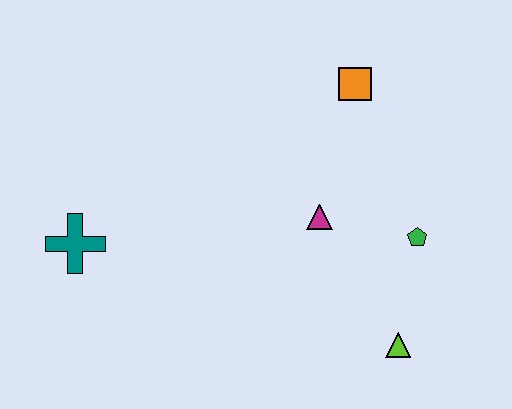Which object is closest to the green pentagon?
The magenta triangle is closest to the green pentagon.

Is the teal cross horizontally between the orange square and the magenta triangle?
No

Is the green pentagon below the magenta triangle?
Yes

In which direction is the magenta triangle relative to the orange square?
The magenta triangle is below the orange square.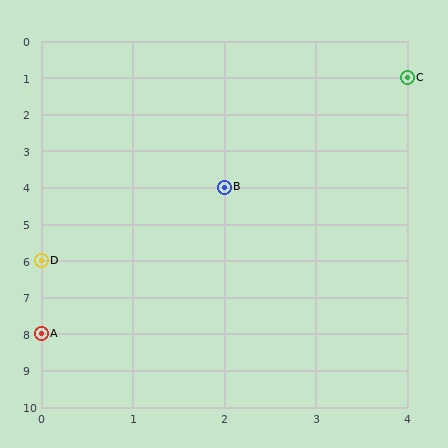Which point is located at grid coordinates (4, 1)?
Point C is at (4, 1).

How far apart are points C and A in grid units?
Points C and A are 4 columns and 7 rows apart (about 8.1 grid units diagonally).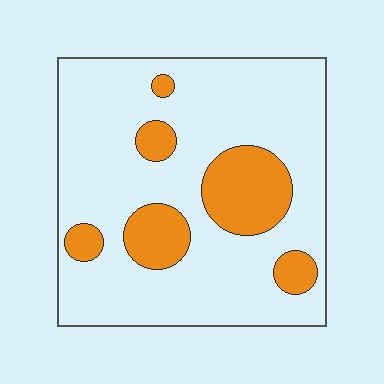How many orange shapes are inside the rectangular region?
6.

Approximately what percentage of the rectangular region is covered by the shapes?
Approximately 20%.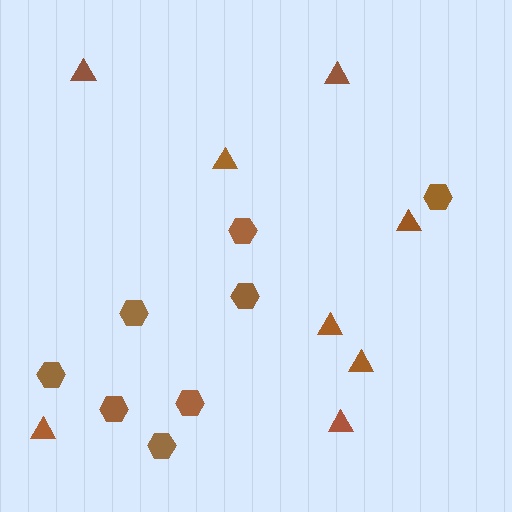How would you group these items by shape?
There are 2 groups: one group of triangles (8) and one group of hexagons (8).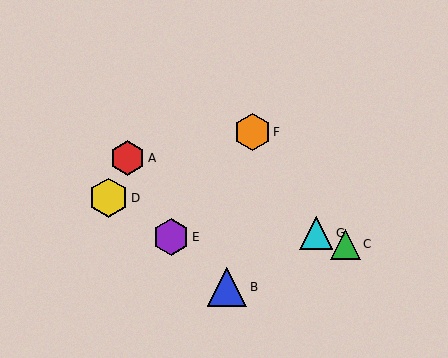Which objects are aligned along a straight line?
Objects A, C, G are aligned along a straight line.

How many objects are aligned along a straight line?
3 objects (A, C, G) are aligned along a straight line.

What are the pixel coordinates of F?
Object F is at (252, 132).